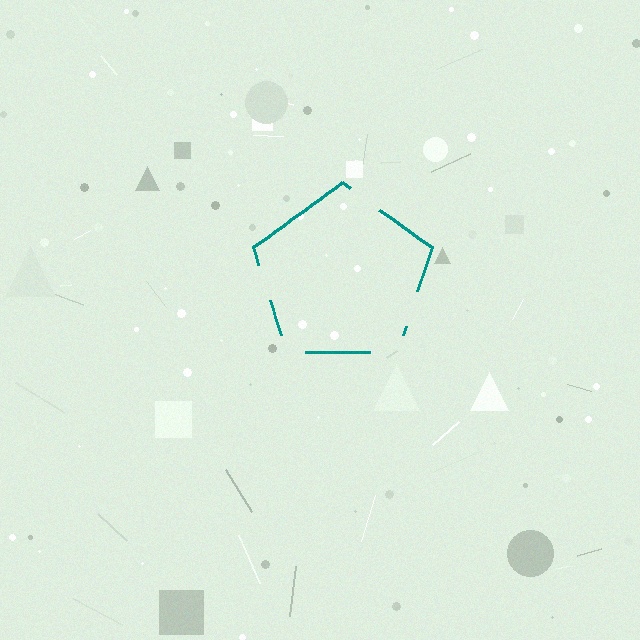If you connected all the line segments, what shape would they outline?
They would outline a pentagon.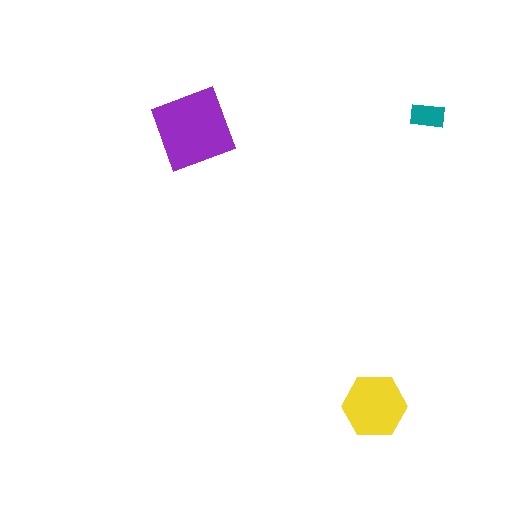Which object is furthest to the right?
The teal rectangle is rightmost.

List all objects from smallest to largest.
The teal rectangle, the yellow hexagon, the purple diamond.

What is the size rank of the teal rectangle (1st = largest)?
3rd.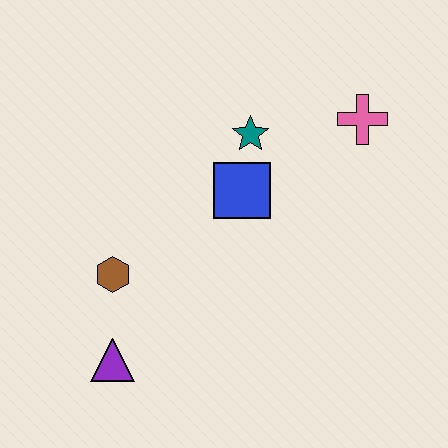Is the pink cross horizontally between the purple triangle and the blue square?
No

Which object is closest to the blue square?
The teal star is closest to the blue square.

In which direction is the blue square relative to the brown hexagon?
The blue square is to the right of the brown hexagon.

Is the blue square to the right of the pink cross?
No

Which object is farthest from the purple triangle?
The pink cross is farthest from the purple triangle.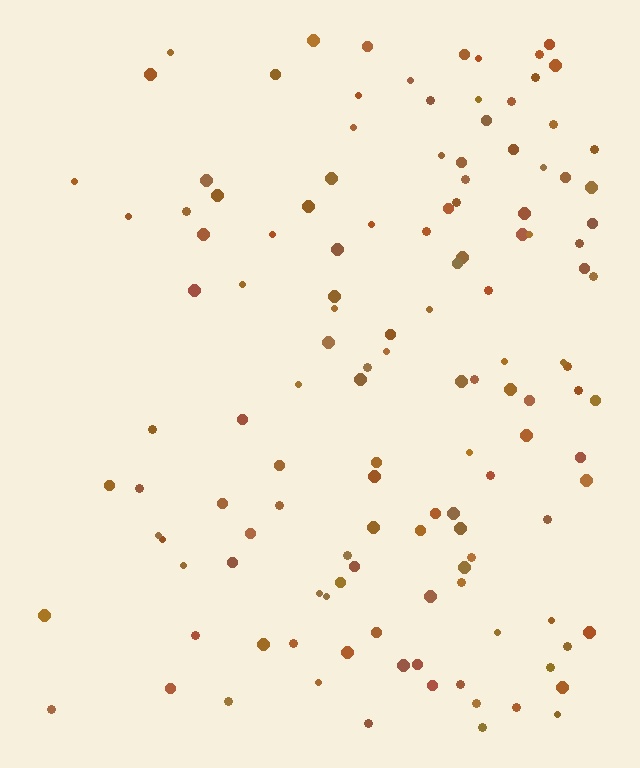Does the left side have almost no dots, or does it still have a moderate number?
Still a moderate number, just noticeably fewer than the right.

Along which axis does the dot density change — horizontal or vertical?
Horizontal.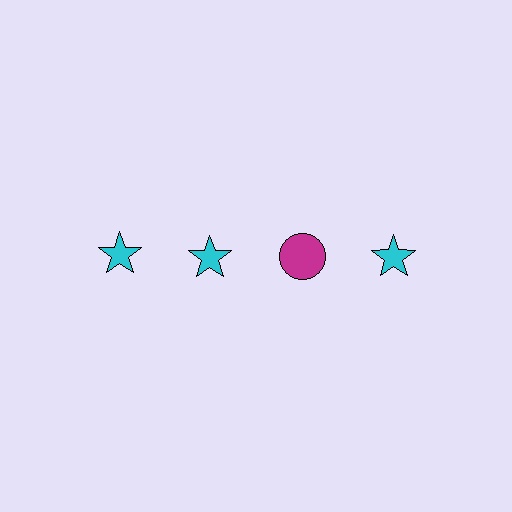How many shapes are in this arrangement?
There are 4 shapes arranged in a grid pattern.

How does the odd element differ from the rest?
It differs in both color (magenta instead of cyan) and shape (circle instead of star).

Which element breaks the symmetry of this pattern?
The magenta circle in the top row, center column breaks the symmetry. All other shapes are cyan stars.